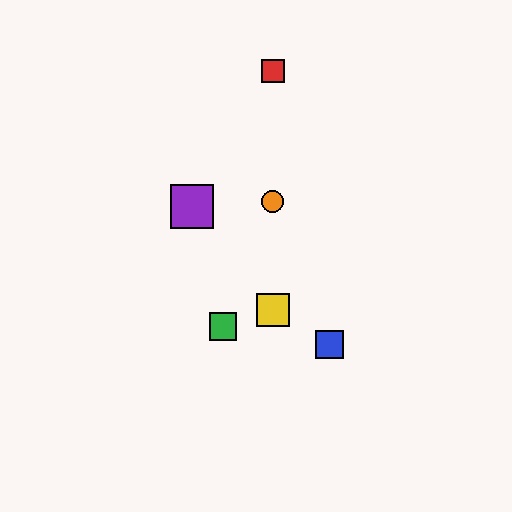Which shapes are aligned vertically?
The red square, the yellow square, the orange circle are aligned vertically.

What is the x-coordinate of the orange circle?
The orange circle is at x≈273.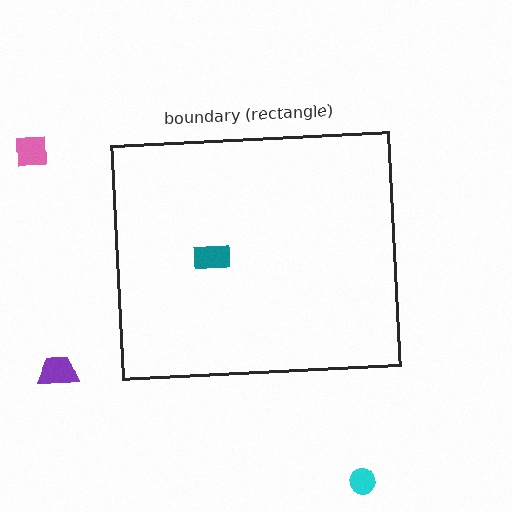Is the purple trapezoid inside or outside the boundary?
Outside.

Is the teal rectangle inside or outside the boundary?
Inside.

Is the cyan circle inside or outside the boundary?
Outside.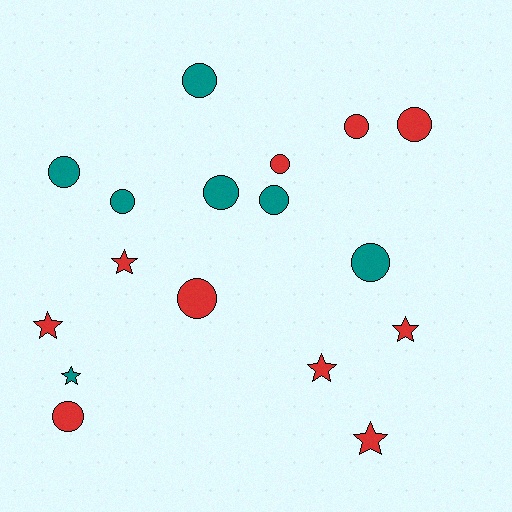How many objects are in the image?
There are 17 objects.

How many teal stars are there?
There is 1 teal star.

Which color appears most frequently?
Red, with 10 objects.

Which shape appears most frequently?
Circle, with 11 objects.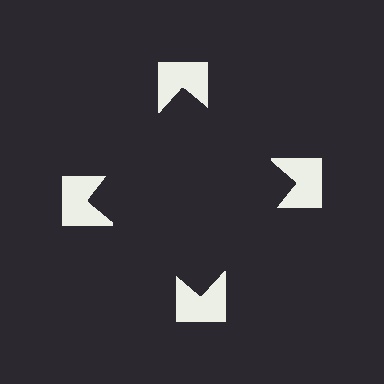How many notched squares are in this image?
There are 4 — one at each vertex of the illusory square.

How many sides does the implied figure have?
4 sides.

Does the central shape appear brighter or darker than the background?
It typically appears slightly darker than the background, even though no actual brightness change is drawn.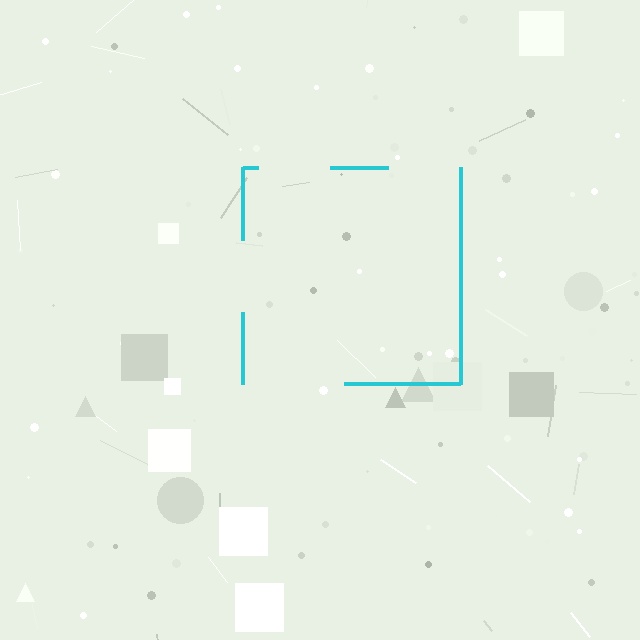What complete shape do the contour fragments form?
The contour fragments form a square.